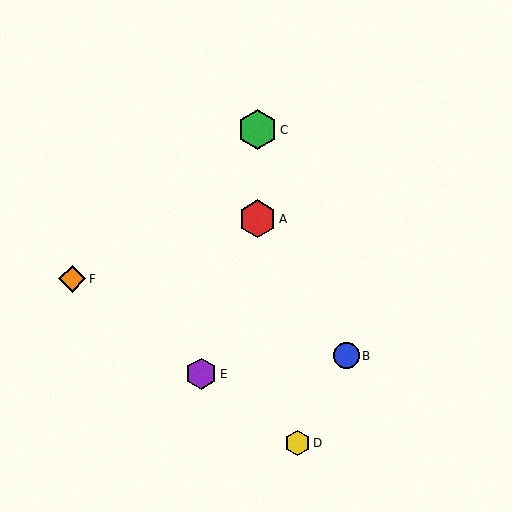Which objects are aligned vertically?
Objects A, C are aligned vertically.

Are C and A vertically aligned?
Yes, both are at x≈258.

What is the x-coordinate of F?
Object F is at x≈72.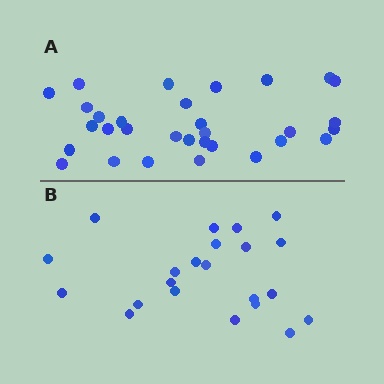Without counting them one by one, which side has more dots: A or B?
Region A (the top region) has more dots.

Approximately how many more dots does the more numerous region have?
Region A has roughly 8 or so more dots than region B.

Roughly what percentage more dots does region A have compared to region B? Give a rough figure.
About 40% more.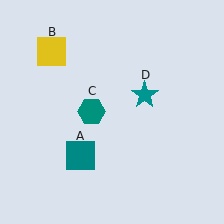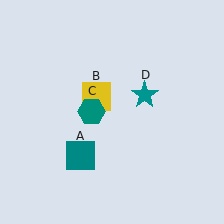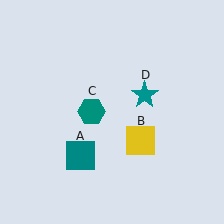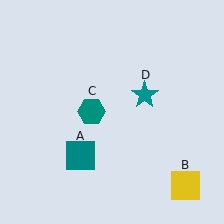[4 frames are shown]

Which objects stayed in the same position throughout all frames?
Teal square (object A) and teal hexagon (object C) and teal star (object D) remained stationary.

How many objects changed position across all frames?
1 object changed position: yellow square (object B).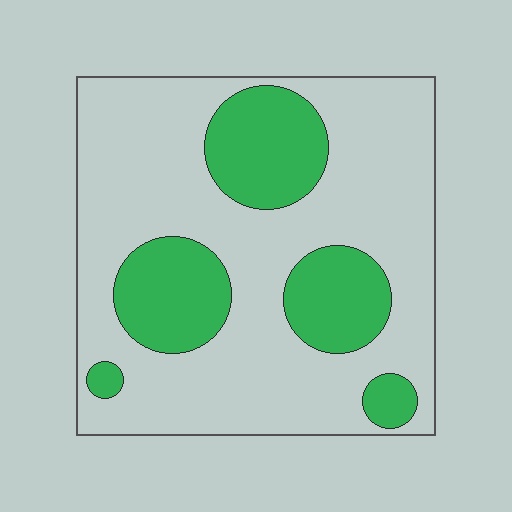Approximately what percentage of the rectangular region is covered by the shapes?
Approximately 30%.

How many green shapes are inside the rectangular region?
5.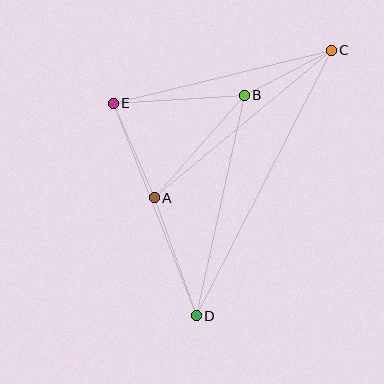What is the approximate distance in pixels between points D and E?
The distance between D and E is approximately 228 pixels.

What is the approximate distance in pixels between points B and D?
The distance between B and D is approximately 225 pixels.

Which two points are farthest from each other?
Points C and D are farthest from each other.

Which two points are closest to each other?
Points B and C are closest to each other.